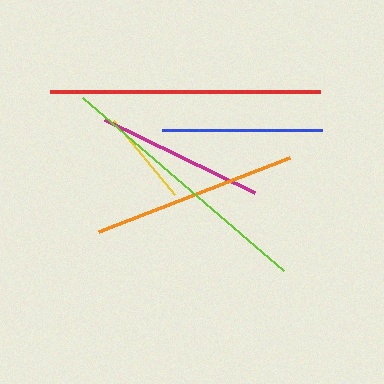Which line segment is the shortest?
The yellow line is the shortest at approximately 95 pixels.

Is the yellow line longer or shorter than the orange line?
The orange line is longer than the yellow line.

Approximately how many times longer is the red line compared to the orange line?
The red line is approximately 1.3 times the length of the orange line.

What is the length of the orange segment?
The orange segment is approximately 205 pixels long.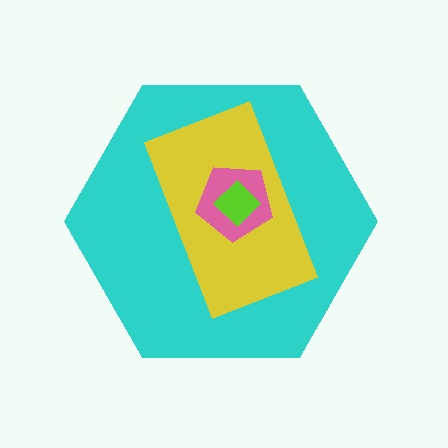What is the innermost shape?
The lime diamond.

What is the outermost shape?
The cyan hexagon.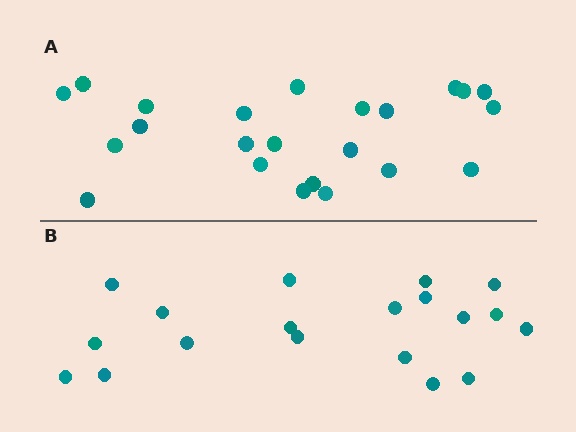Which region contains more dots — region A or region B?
Region A (the top region) has more dots.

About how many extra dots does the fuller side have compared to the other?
Region A has about 4 more dots than region B.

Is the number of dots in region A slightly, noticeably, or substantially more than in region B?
Region A has only slightly more — the two regions are fairly close. The ratio is roughly 1.2 to 1.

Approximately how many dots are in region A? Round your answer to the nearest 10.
About 20 dots. (The exact count is 23, which rounds to 20.)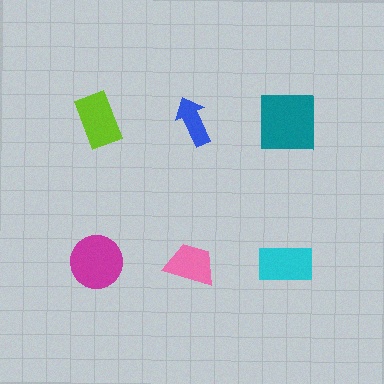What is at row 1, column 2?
A blue arrow.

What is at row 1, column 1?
A lime rectangle.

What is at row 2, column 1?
A magenta circle.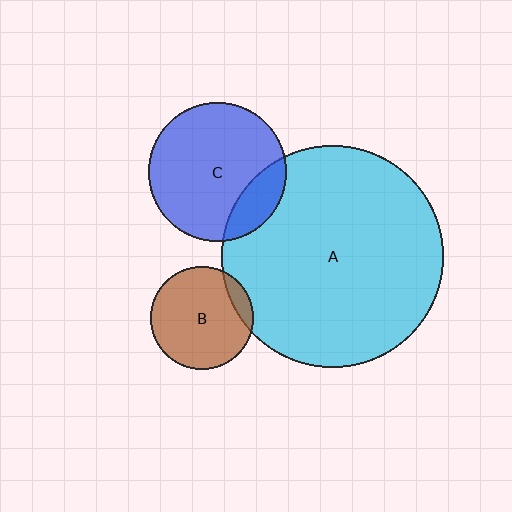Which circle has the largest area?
Circle A (cyan).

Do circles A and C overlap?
Yes.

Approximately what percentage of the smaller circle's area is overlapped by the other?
Approximately 20%.